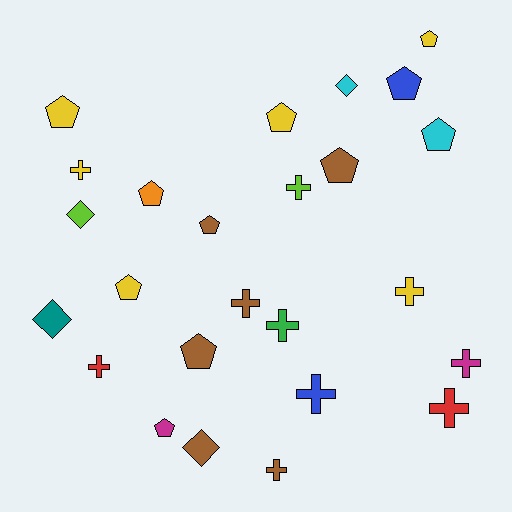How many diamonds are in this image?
There are 4 diamonds.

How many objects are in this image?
There are 25 objects.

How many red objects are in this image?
There are 2 red objects.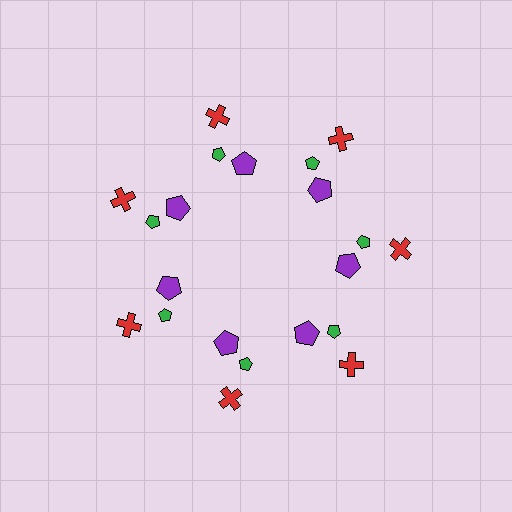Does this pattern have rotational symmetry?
Yes, this pattern has 7-fold rotational symmetry. It looks the same after rotating 51 degrees around the center.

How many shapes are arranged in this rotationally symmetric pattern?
There are 21 shapes, arranged in 7 groups of 3.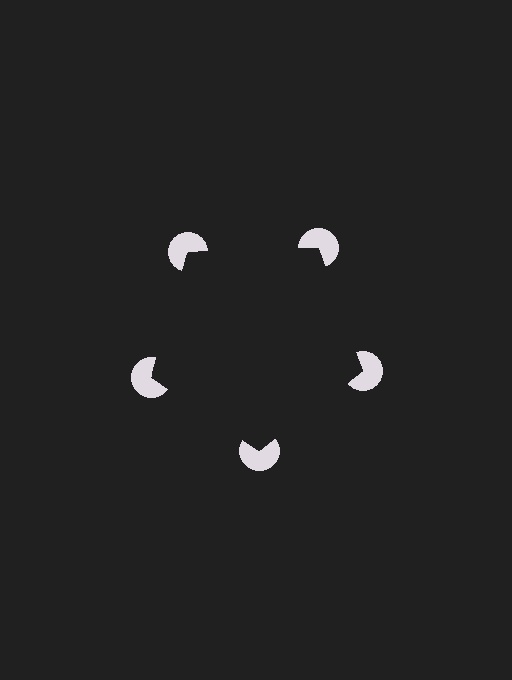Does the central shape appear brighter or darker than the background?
It typically appears slightly darker than the background, even though no actual brightness change is drawn.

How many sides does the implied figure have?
5 sides.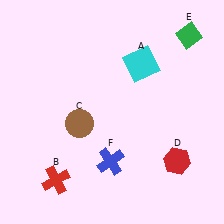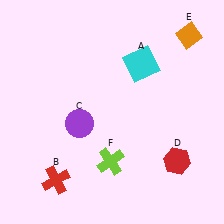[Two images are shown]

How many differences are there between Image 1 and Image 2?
There are 3 differences between the two images.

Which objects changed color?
C changed from brown to purple. E changed from green to orange. F changed from blue to lime.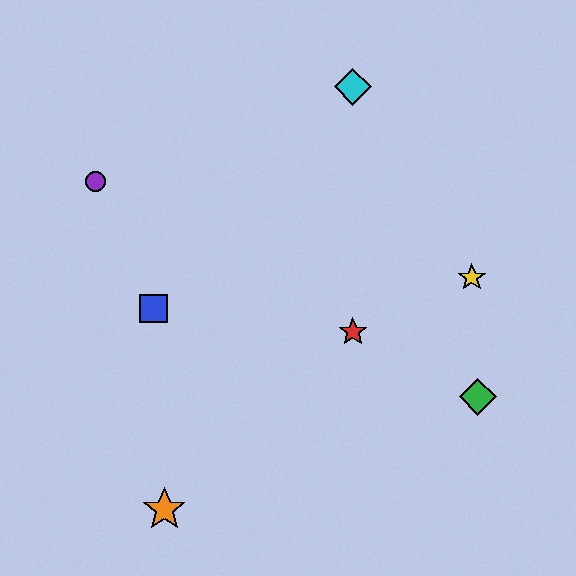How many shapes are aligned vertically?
2 shapes (the red star, the cyan diamond) are aligned vertically.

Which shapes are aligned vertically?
The red star, the cyan diamond are aligned vertically.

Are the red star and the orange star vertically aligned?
No, the red star is at x≈353 and the orange star is at x≈164.